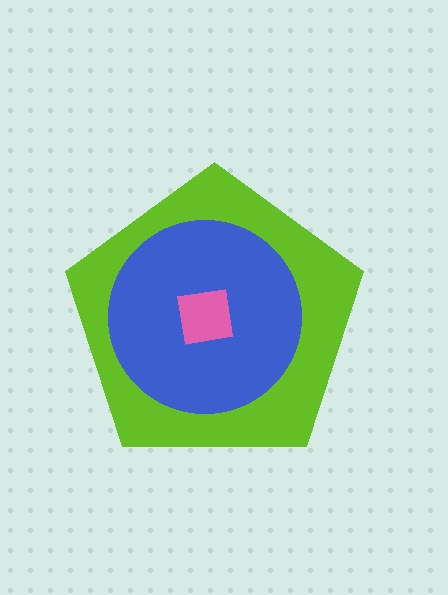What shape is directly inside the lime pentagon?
The blue circle.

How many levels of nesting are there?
3.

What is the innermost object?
The pink square.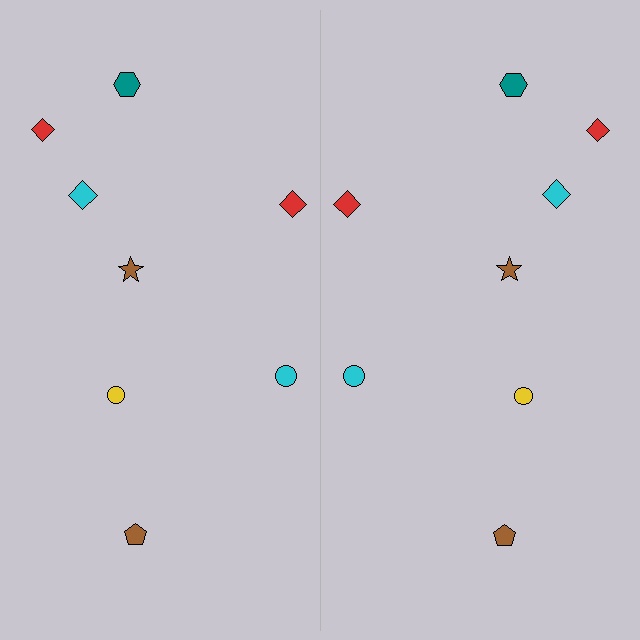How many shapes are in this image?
There are 16 shapes in this image.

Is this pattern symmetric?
Yes, this pattern has bilateral (reflection) symmetry.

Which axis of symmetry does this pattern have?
The pattern has a vertical axis of symmetry running through the center of the image.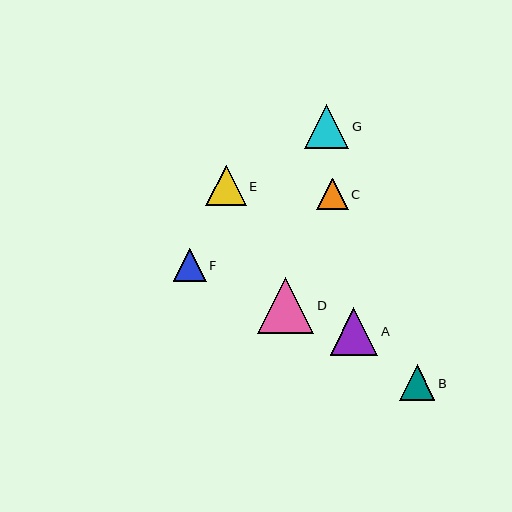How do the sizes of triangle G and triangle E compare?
Triangle G and triangle E are approximately the same size.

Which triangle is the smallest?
Triangle C is the smallest with a size of approximately 32 pixels.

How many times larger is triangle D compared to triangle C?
Triangle D is approximately 1.8 times the size of triangle C.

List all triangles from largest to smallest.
From largest to smallest: D, A, G, E, B, F, C.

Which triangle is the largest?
Triangle D is the largest with a size of approximately 57 pixels.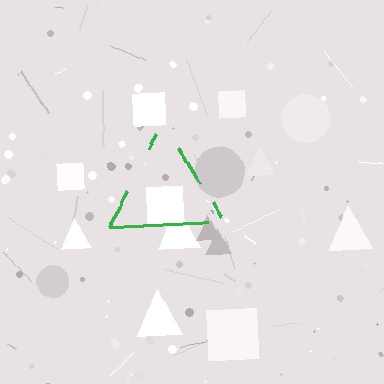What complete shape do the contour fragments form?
The contour fragments form a triangle.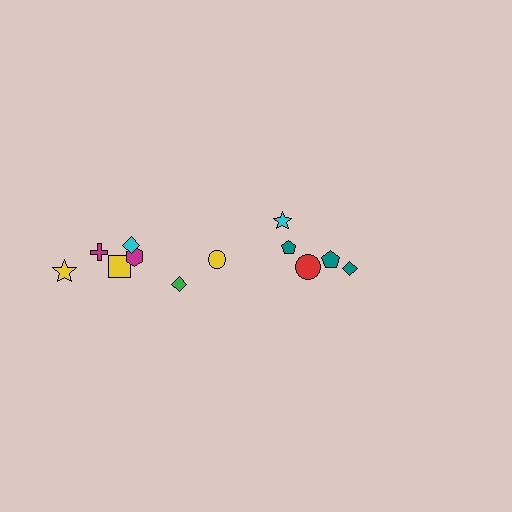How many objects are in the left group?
There are 8 objects.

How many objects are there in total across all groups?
There are 13 objects.